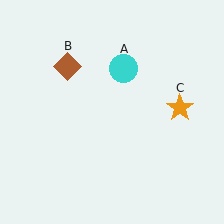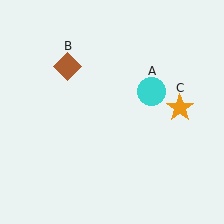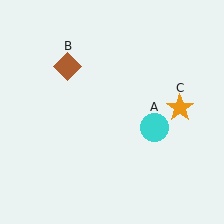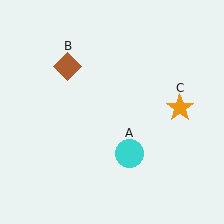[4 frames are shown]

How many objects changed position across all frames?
1 object changed position: cyan circle (object A).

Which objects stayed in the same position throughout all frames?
Brown diamond (object B) and orange star (object C) remained stationary.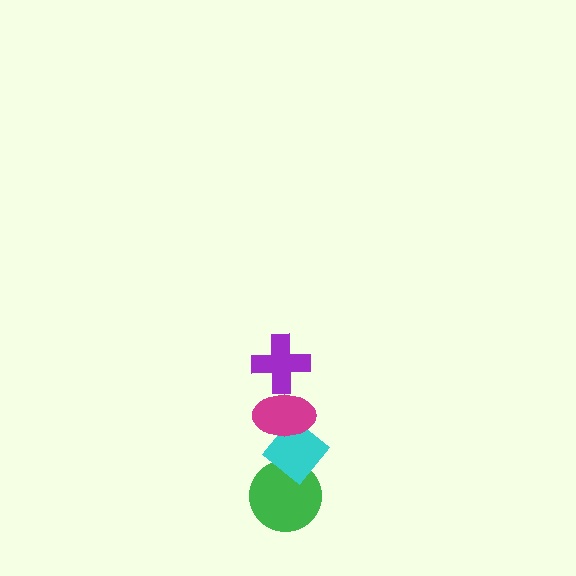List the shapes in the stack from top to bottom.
From top to bottom: the purple cross, the magenta ellipse, the cyan diamond, the green circle.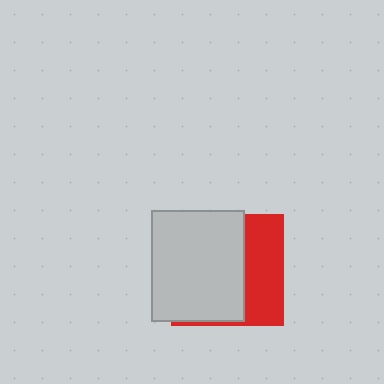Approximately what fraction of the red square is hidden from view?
Roughly 64% of the red square is hidden behind the light gray rectangle.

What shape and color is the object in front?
The object in front is a light gray rectangle.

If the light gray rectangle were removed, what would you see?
You would see the complete red square.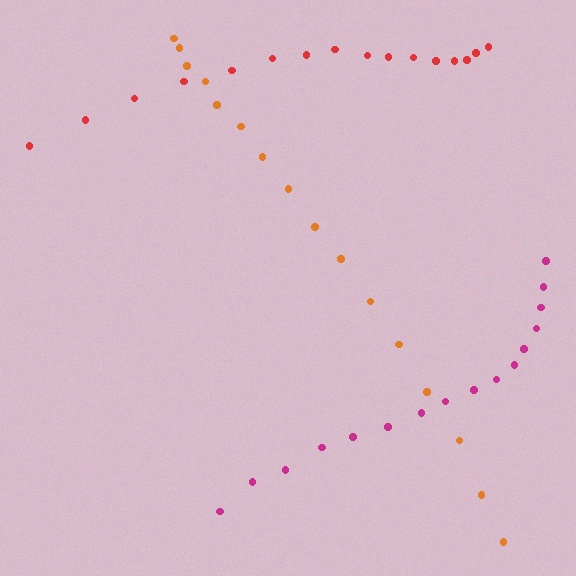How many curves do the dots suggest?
There are 3 distinct paths.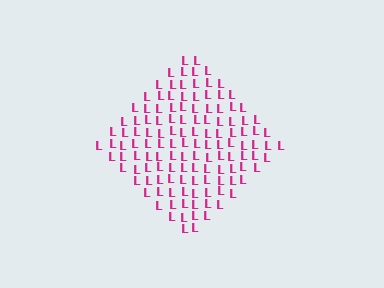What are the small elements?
The small elements are letter L's.